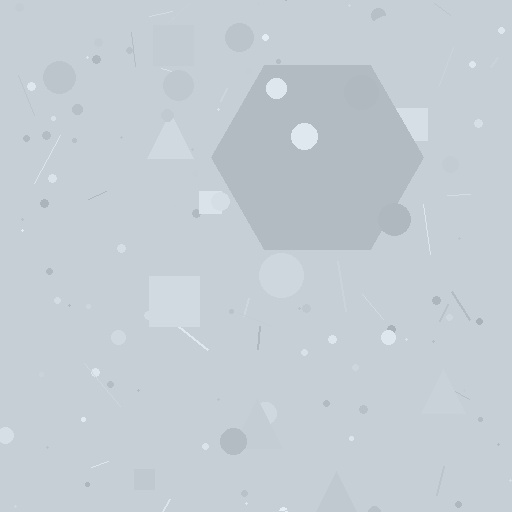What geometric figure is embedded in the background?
A hexagon is embedded in the background.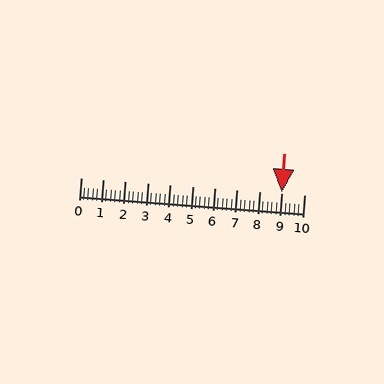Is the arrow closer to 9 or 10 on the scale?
The arrow is closer to 9.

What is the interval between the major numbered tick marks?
The major tick marks are spaced 1 units apart.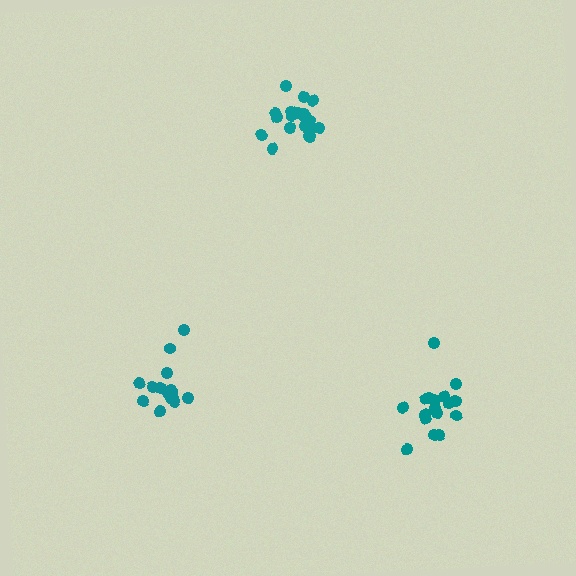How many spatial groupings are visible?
There are 3 spatial groupings.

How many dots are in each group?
Group 1: 19 dots, Group 2: 17 dots, Group 3: 16 dots (52 total).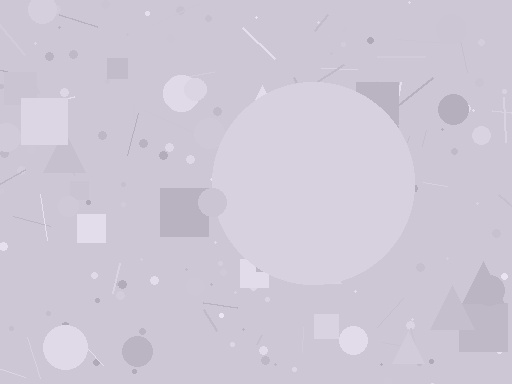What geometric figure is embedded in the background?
A circle is embedded in the background.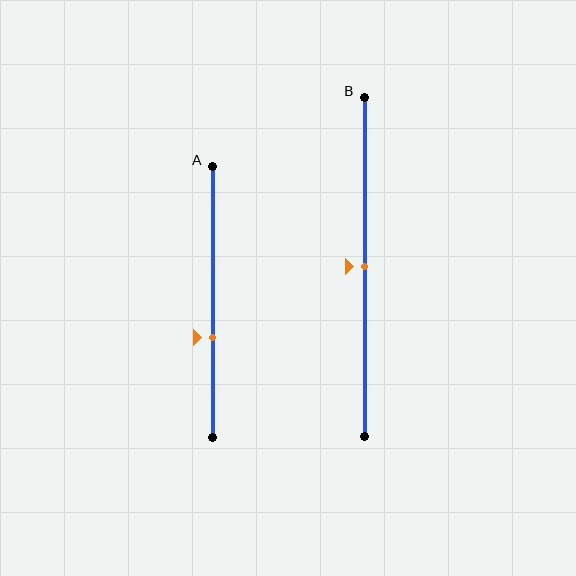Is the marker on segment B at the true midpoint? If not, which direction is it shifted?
Yes, the marker on segment B is at the true midpoint.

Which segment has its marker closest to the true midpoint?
Segment B has its marker closest to the true midpoint.